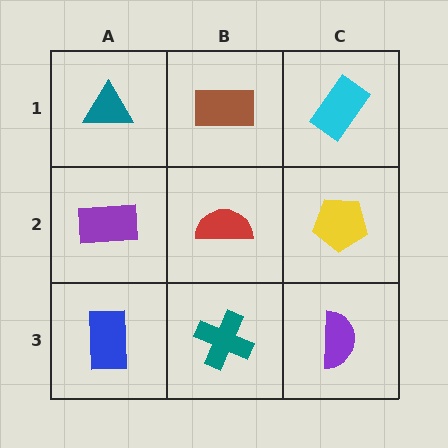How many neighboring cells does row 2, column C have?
3.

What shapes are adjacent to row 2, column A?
A teal triangle (row 1, column A), a blue rectangle (row 3, column A), a red semicircle (row 2, column B).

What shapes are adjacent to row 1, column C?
A yellow pentagon (row 2, column C), a brown rectangle (row 1, column B).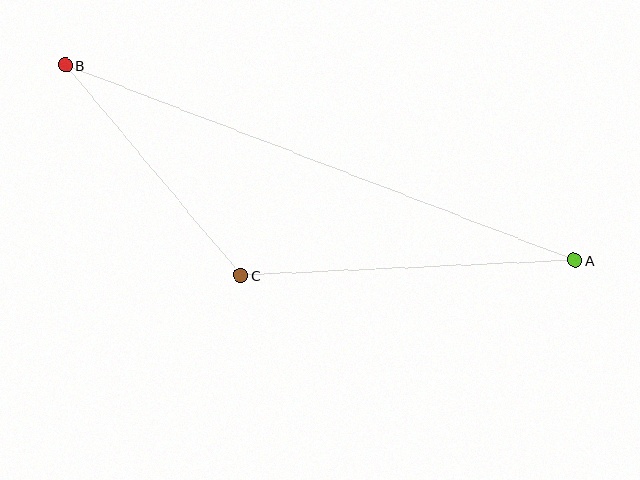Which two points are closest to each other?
Points B and C are closest to each other.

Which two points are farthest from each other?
Points A and B are farthest from each other.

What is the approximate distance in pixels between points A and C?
The distance between A and C is approximately 333 pixels.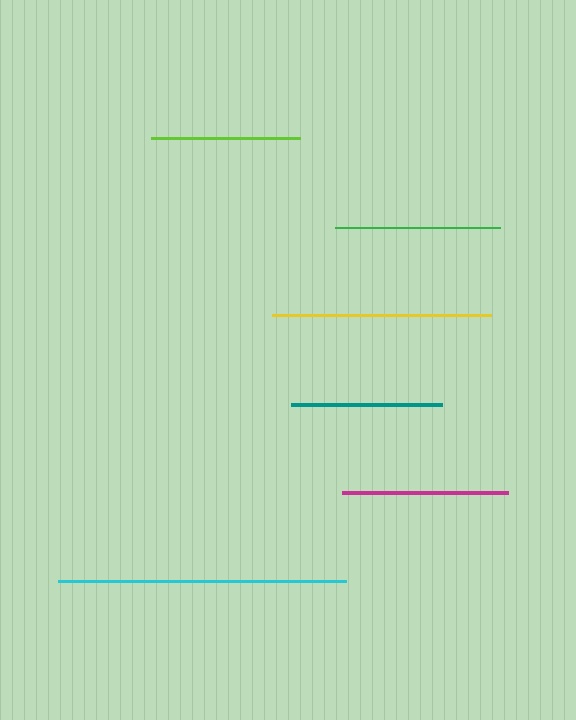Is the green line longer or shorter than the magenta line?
The magenta line is longer than the green line.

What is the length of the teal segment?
The teal segment is approximately 151 pixels long.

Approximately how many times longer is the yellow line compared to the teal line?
The yellow line is approximately 1.5 times the length of the teal line.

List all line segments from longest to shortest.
From longest to shortest: cyan, yellow, magenta, green, teal, lime.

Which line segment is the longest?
The cyan line is the longest at approximately 288 pixels.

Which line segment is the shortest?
The lime line is the shortest at approximately 149 pixels.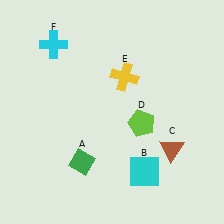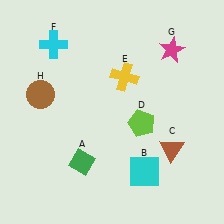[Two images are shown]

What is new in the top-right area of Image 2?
A magenta star (G) was added in the top-right area of Image 2.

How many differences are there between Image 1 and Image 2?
There are 2 differences between the two images.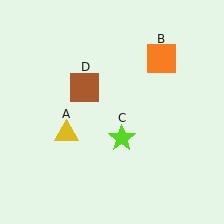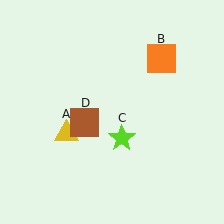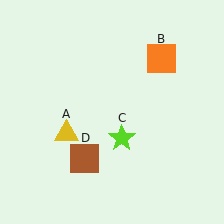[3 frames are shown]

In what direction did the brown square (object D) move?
The brown square (object D) moved down.